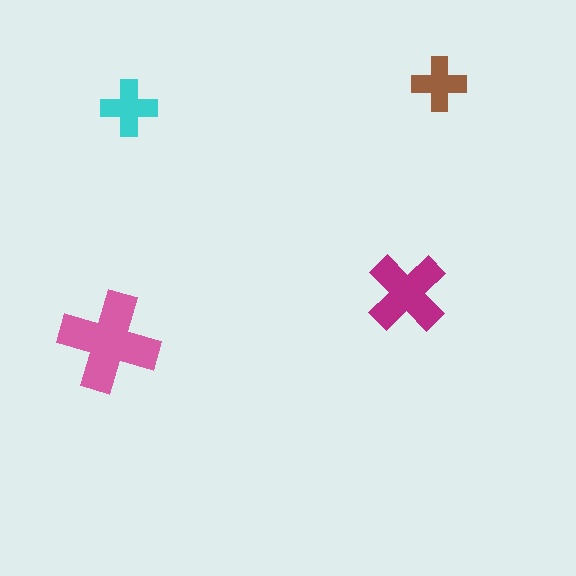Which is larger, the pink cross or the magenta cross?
The pink one.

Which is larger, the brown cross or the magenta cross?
The magenta one.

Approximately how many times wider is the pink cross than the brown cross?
About 2 times wider.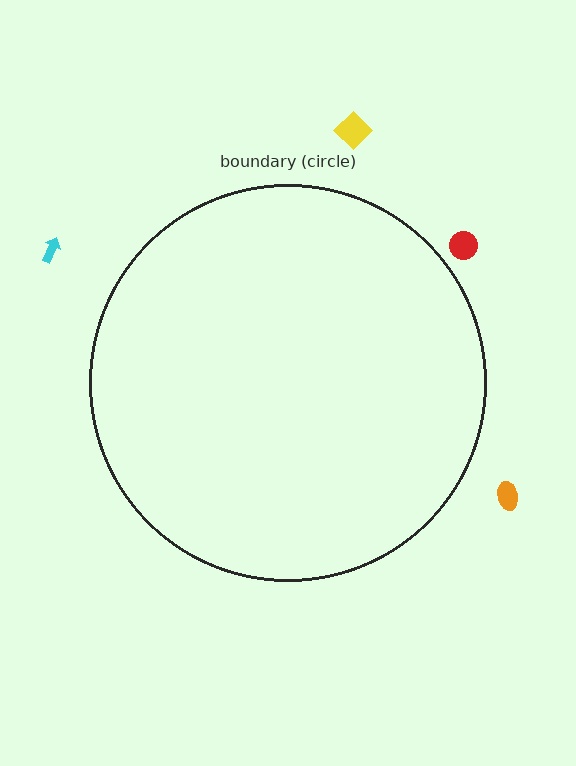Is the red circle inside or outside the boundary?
Outside.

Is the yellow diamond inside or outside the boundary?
Outside.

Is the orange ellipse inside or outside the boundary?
Outside.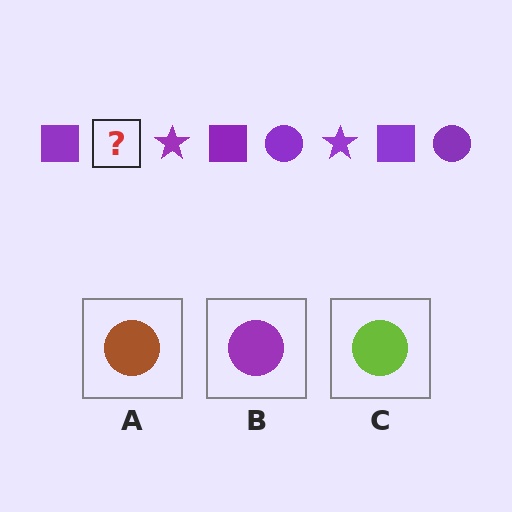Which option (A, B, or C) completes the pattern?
B.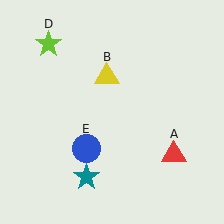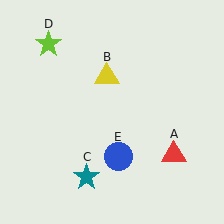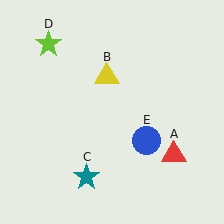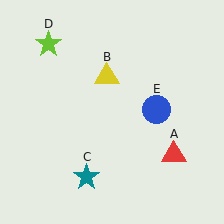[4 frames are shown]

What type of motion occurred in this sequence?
The blue circle (object E) rotated counterclockwise around the center of the scene.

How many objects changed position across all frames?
1 object changed position: blue circle (object E).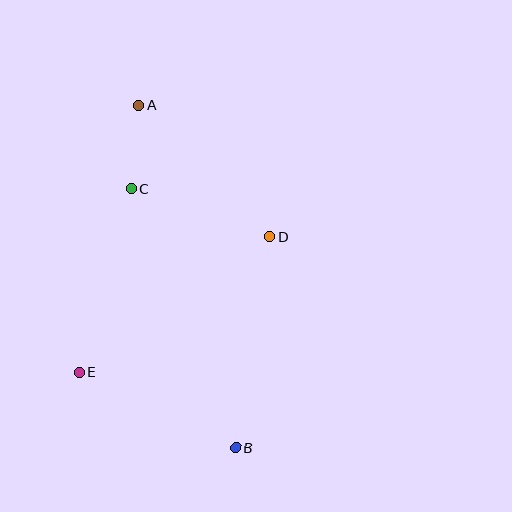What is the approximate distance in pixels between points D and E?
The distance between D and E is approximately 234 pixels.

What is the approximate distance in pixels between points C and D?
The distance between C and D is approximately 147 pixels.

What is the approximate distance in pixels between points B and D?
The distance between B and D is approximately 214 pixels.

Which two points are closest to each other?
Points A and C are closest to each other.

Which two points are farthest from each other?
Points A and B are farthest from each other.